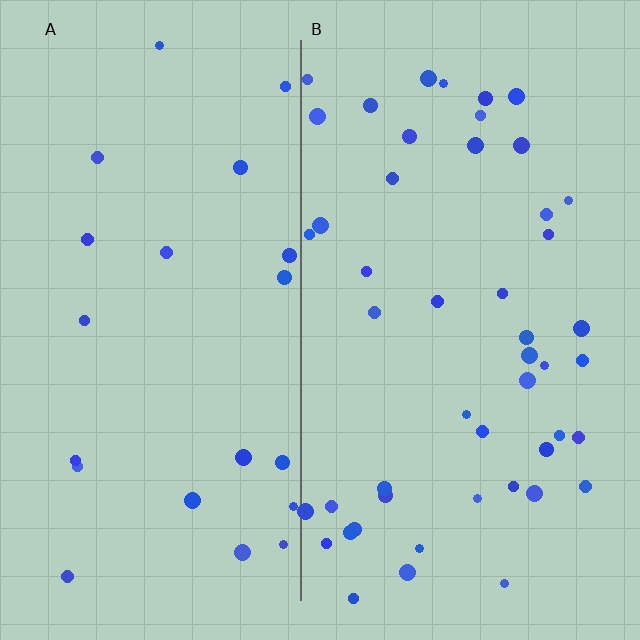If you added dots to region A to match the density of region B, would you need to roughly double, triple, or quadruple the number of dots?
Approximately double.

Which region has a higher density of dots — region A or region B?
B (the right).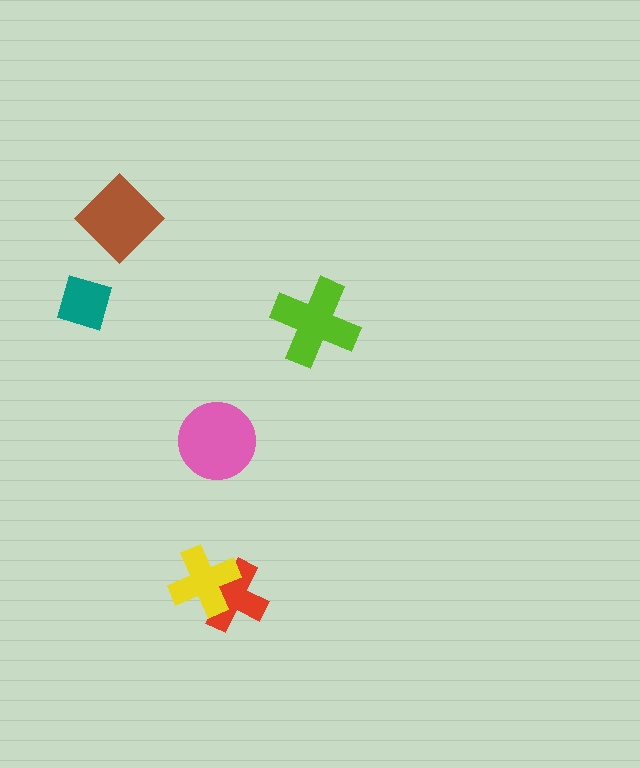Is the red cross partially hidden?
Yes, it is partially covered by another shape.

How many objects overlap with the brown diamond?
0 objects overlap with the brown diamond.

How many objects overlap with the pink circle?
0 objects overlap with the pink circle.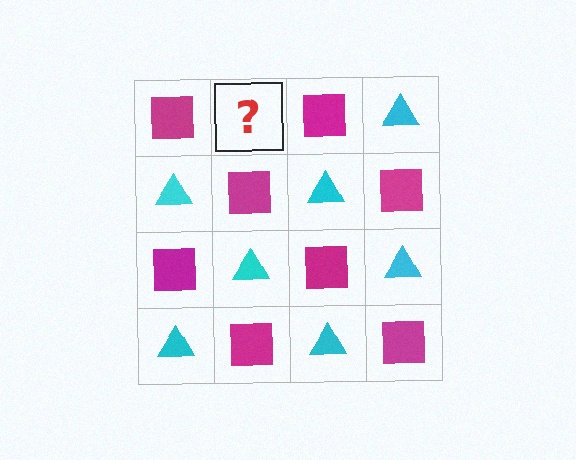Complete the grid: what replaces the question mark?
The question mark should be replaced with a cyan triangle.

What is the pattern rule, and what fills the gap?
The rule is that it alternates magenta square and cyan triangle in a checkerboard pattern. The gap should be filled with a cyan triangle.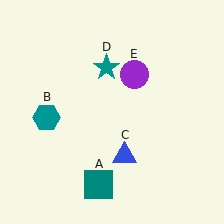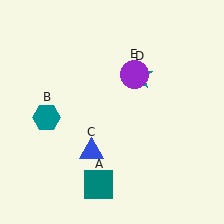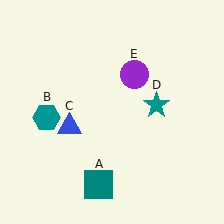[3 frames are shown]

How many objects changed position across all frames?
2 objects changed position: blue triangle (object C), teal star (object D).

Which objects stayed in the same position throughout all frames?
Teal square (object A) and teal hexagon (object B) and purple circle (object E) remained stationary.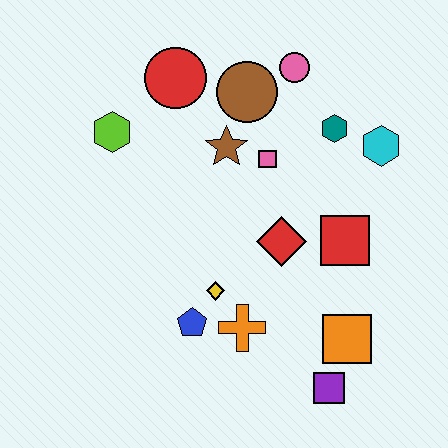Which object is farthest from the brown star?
The purple square is farthest from the brown star.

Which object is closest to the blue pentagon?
The yellow diamond is closest to the blue pentagon.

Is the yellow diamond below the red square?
Yes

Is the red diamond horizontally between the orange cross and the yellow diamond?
No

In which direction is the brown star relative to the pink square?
The brown star is to the left of the pink square.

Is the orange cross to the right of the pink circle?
No